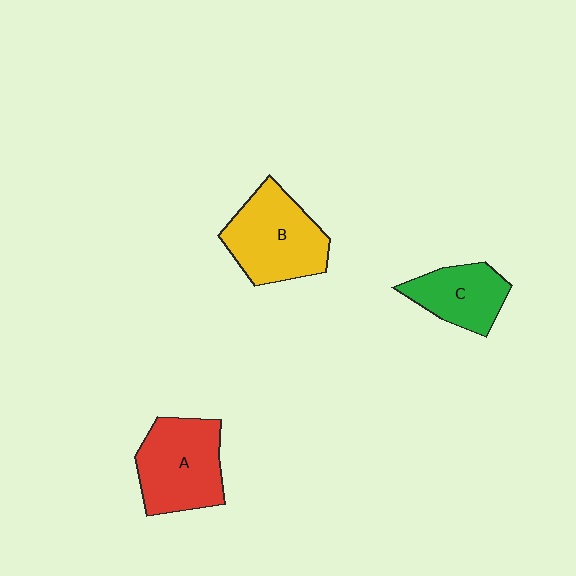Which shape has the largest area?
Shape B (yellow).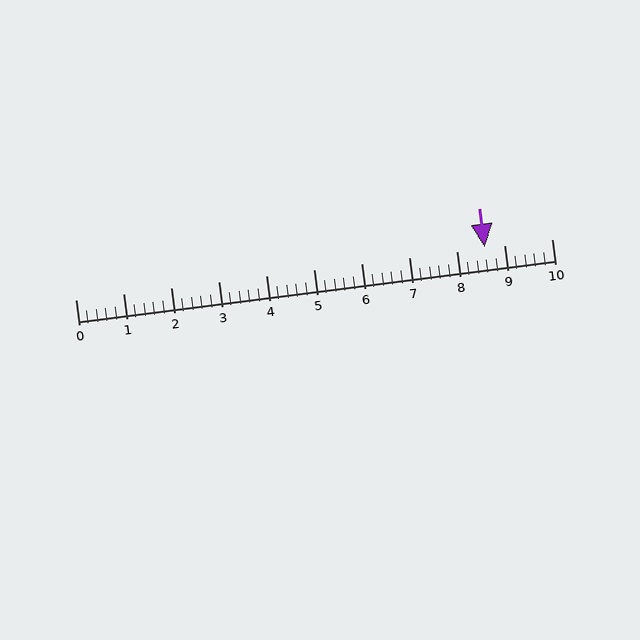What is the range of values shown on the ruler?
The ruler shows values from 0 to 10.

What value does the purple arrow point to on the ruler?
The purple arrow points to approximately 8.6.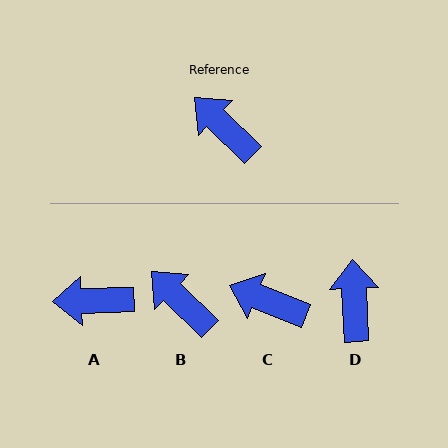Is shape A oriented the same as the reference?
No, it is off by about 46 degrees.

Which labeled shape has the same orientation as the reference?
B.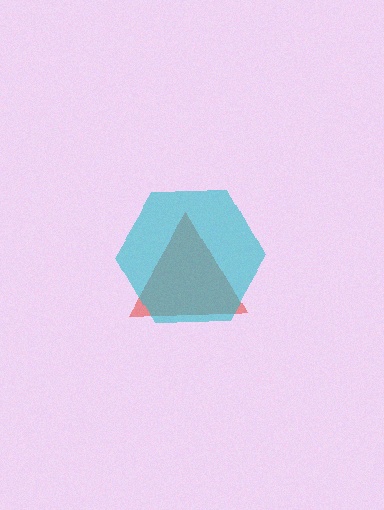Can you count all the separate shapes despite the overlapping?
Yes, there are 2 separate shapes.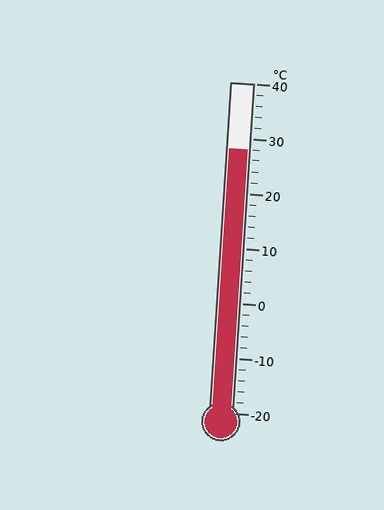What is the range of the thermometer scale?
The thermometer scale ranges from -20°C to 40°C.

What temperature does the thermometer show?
The thermometer shows approximately 28°C.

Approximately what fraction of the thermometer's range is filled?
The thermometer is filled to approximately 80% of its range.